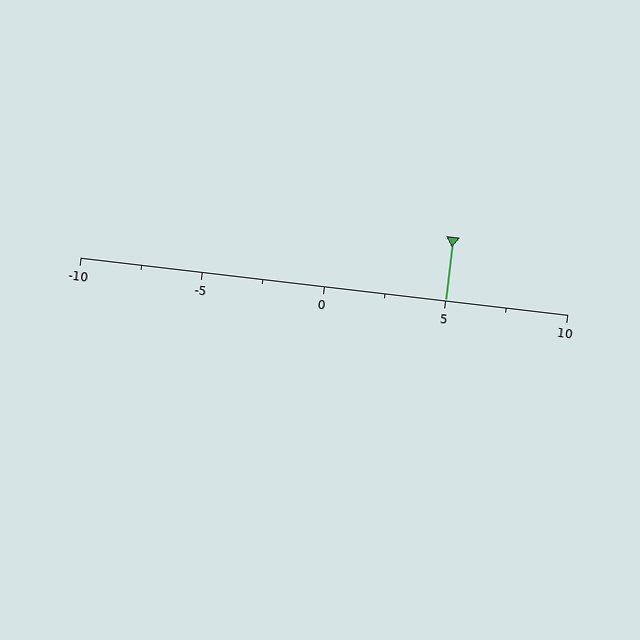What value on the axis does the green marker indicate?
The marker indicates approximately 5.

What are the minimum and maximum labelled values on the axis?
The axis runs from -10 to 10.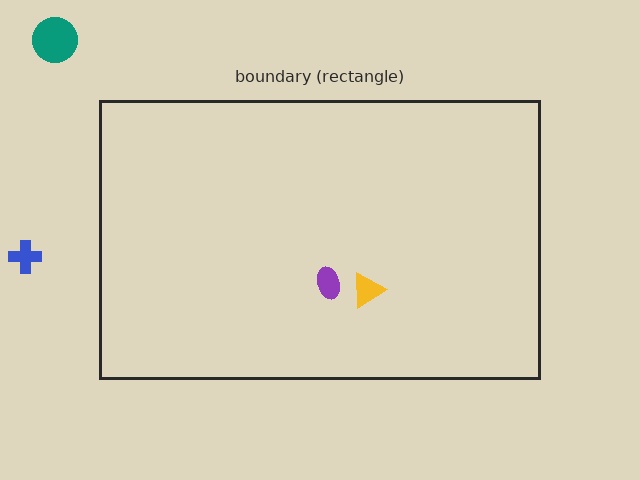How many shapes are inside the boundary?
2 inside, 2 outside.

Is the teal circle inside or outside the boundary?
Outside.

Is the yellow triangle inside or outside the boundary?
Inside.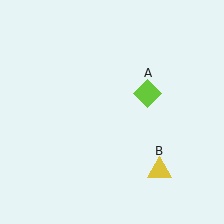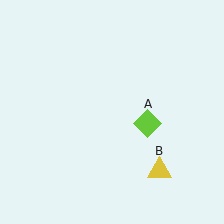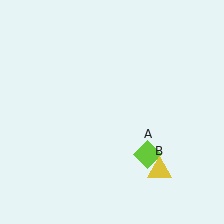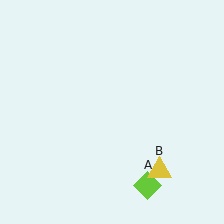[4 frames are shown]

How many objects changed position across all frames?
1 object changed position: lime diamond (object A).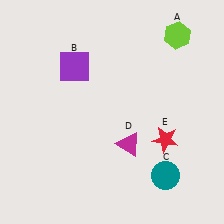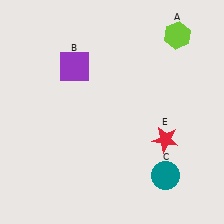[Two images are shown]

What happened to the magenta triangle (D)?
The magenta triangle (D) was removed in Image 2. It was in the bottom-right area of Image 1.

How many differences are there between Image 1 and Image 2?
There is 1 difference between the two images.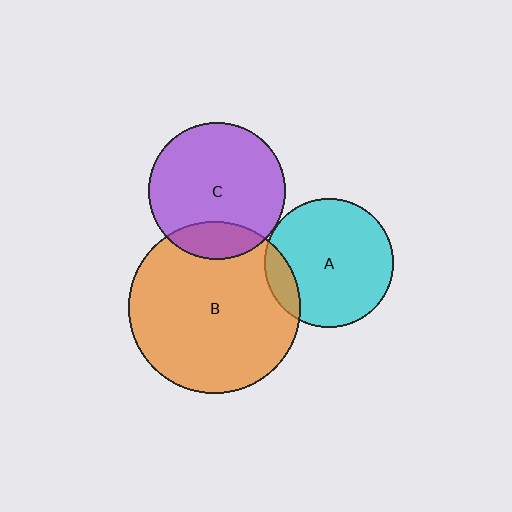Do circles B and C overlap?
Yes.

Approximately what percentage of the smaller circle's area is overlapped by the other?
Approximately 20%.